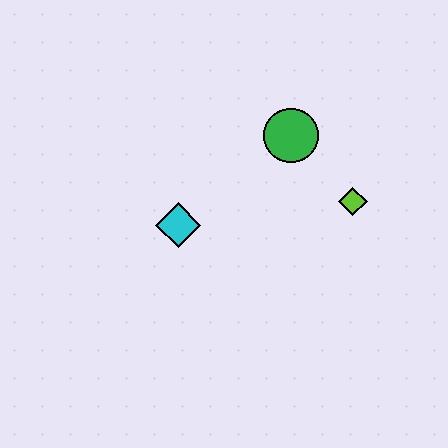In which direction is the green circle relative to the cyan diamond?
The green circle is to the right of the cyan diamond.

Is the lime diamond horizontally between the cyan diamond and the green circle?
No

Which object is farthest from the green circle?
The cyan diamond is farthest from the green circle.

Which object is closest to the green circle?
The lime diamond is closest to the green circle.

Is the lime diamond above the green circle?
No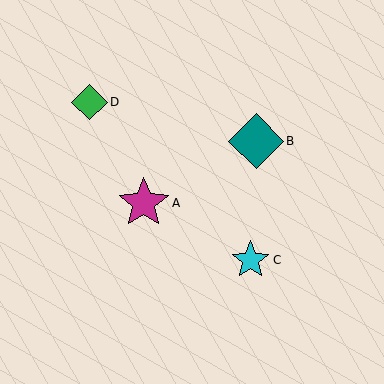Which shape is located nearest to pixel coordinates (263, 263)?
The cyan star (labeled C) at (251, 260) is nearest to that location.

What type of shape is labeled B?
Shape B is a teal diamond.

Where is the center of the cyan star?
The center of the cyan star is at (251, 260).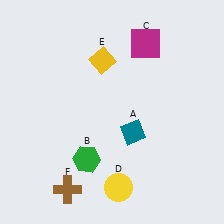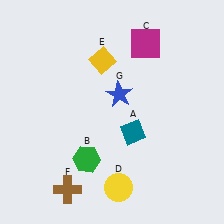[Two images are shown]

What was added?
A blue star (G) was added in Image 2.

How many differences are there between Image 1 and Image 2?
There is 1 difference between the two images.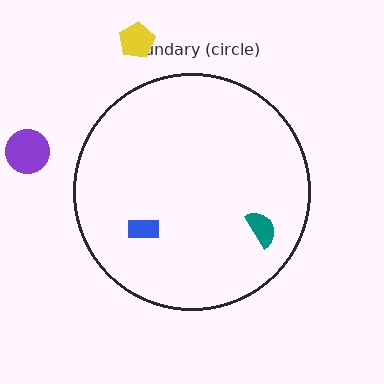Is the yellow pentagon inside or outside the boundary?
Outside.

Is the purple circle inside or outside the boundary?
Outside.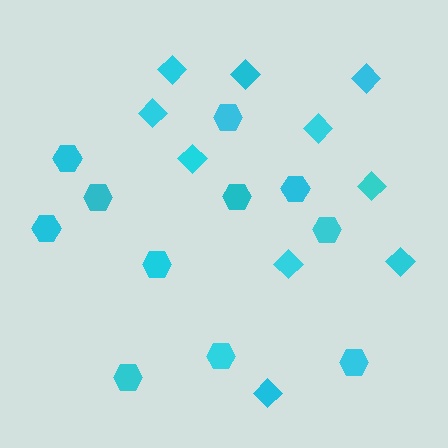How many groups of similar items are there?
There are 2 groups: one group of hexagons (11) and one group of diamonds (10).